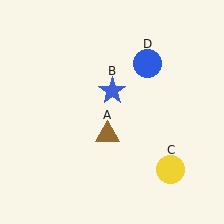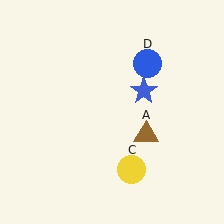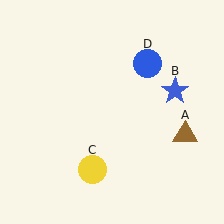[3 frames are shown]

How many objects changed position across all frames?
3 objects changed position: brown triangle (object A), blue star (object B), yellow circle (object C).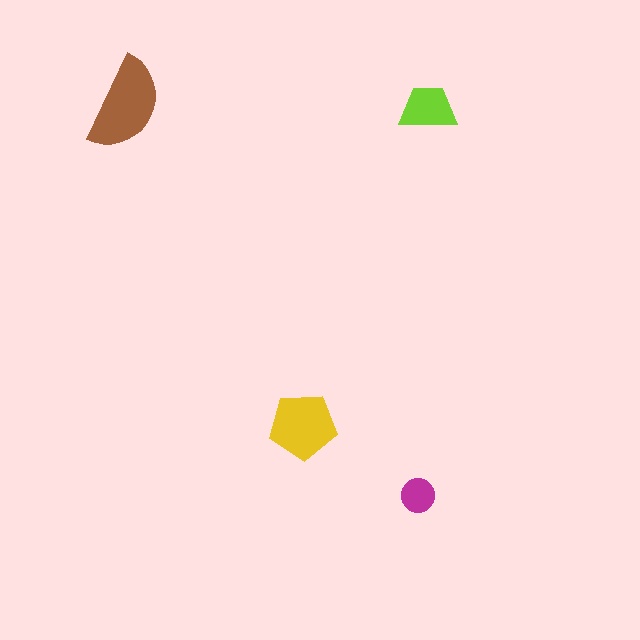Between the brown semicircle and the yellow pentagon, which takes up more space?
The brown semicircle.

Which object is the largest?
The brown semicircle.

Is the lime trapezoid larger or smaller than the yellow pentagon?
Smaller.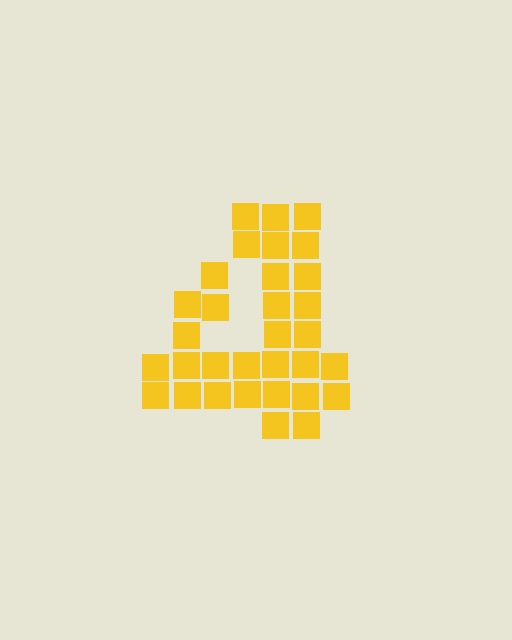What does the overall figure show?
The overall figure shows the digit 4.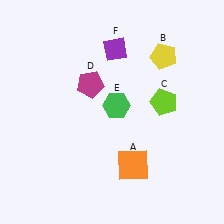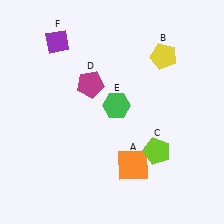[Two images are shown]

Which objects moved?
The objects that moved are: the lime pentagon (C), the purple diamond (F).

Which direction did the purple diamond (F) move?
The purple diamond (F) moved left.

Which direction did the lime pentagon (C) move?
The lime pentagon (C) moved down.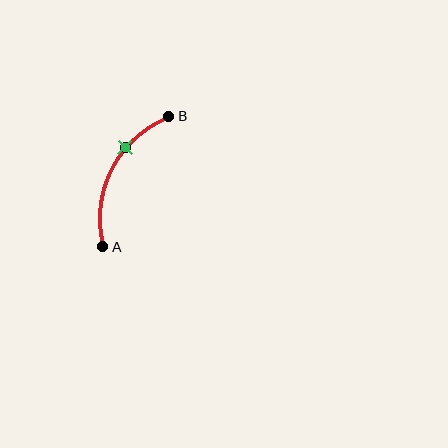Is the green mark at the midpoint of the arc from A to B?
No. The green mark lies on the arc but is closer to endpoint B. The arc midpoint would be at the point on the curve equidistant along the arc from both A and B.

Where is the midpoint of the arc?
The arc midpoint is the point on the curve farthest from the straight line joining A and B. It sits to the left of that line.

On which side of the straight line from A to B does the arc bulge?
The arc bulges to the left of the straight line connecting A and B.